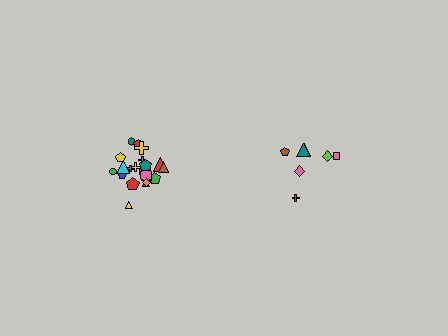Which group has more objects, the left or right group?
The left group.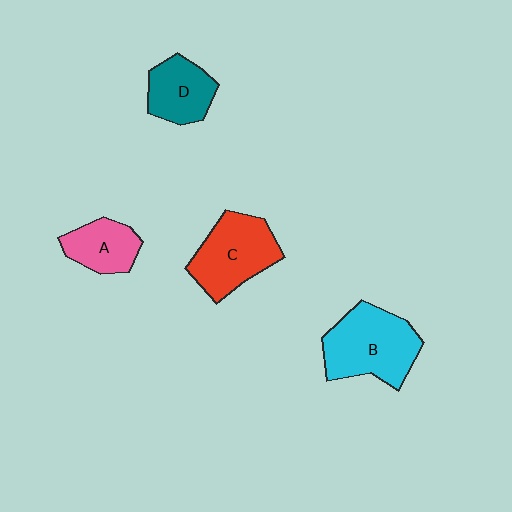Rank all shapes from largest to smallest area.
From largest to smallest: B (cyan), C (red), D (teal), A (pink).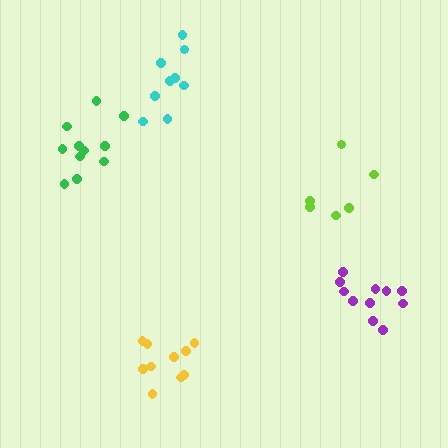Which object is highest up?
The cyan cluster is topmost.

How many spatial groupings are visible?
There are 5 spatial groupings.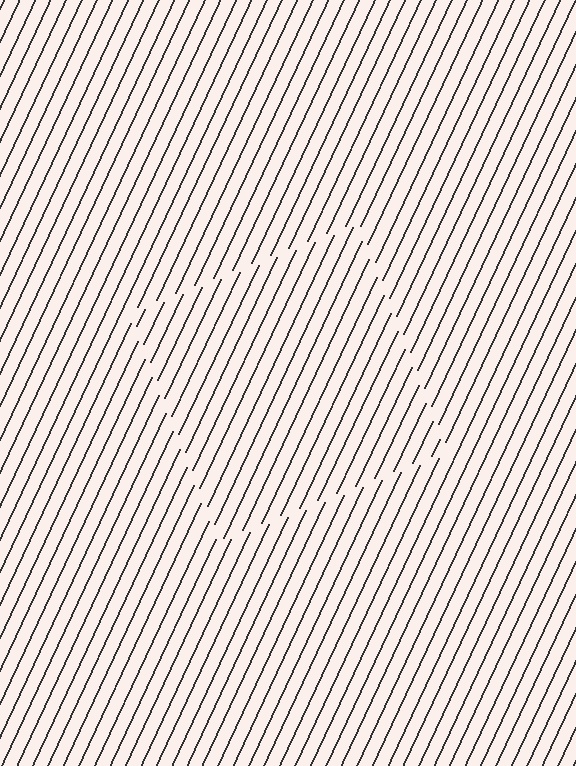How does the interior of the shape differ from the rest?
The interior of the shape contains the same grating, shifted by half a period — the contour is defined by the phase discontinuity where line-ends from the inner and outer gratings abut.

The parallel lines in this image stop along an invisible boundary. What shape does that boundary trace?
An illusory square. The interior of the shape contains the same grating, shifted by half a period — the contour is defined by the phase discontinuity where line-ends from the inner and outer gratings abut.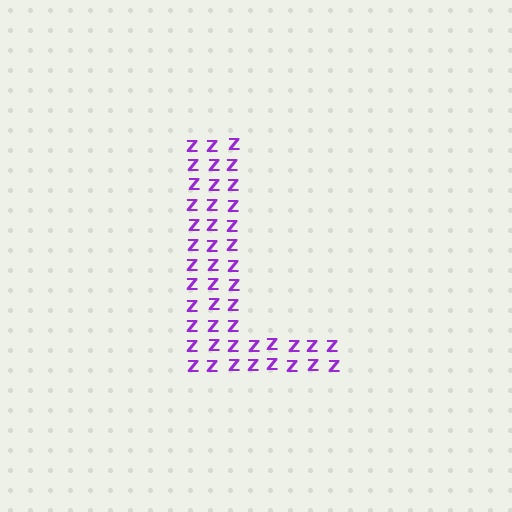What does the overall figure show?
The overall figure shows the letter L.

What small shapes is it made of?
It is made of small letter Z's.